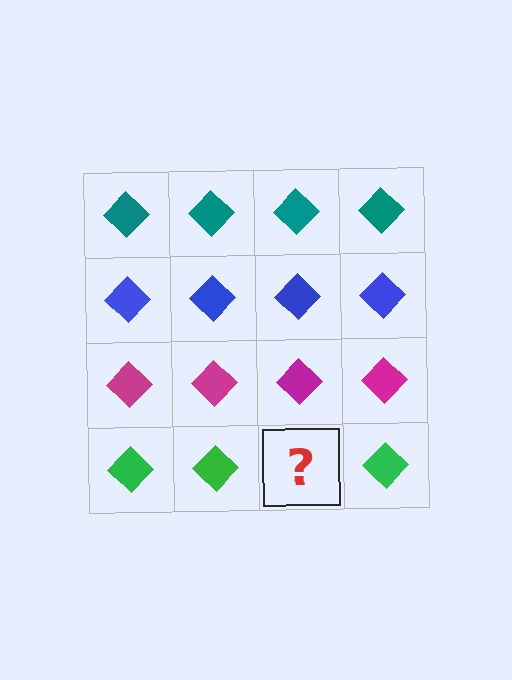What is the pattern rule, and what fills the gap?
The rule is that each row has a consistent color. The gap should be filled with a green diamond.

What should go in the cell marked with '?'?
The missing cell should contain a green diamond.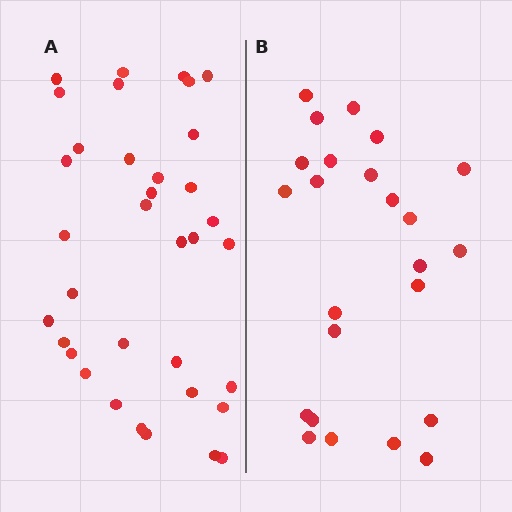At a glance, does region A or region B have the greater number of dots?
Region A (the left region) has more dots.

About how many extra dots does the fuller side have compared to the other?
Region A has roughly 12 or so more dots than region B.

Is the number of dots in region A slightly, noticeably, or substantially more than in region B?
Region A has substantially more. The ratio is roughly 1.5 to 1.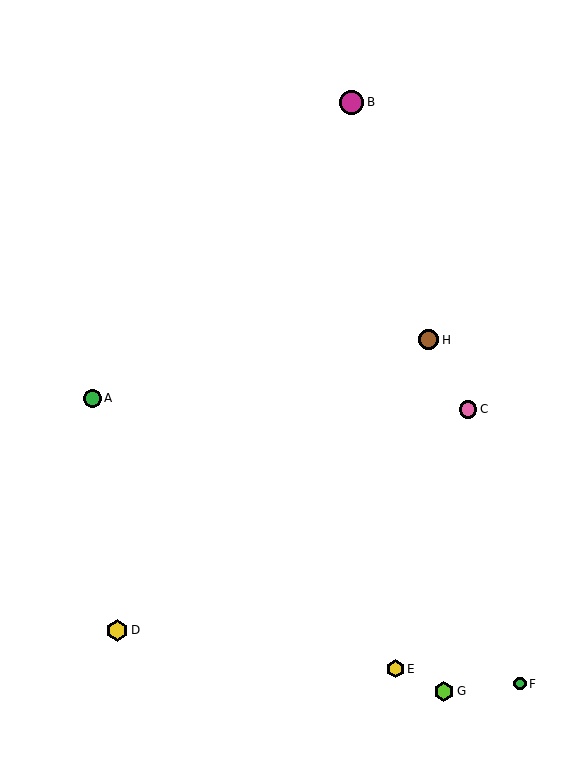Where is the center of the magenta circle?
The center of the magenta circle is at (352, 102).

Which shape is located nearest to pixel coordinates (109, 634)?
The yellow hexagon (labeled D) at (117, 630) is nearest to that location.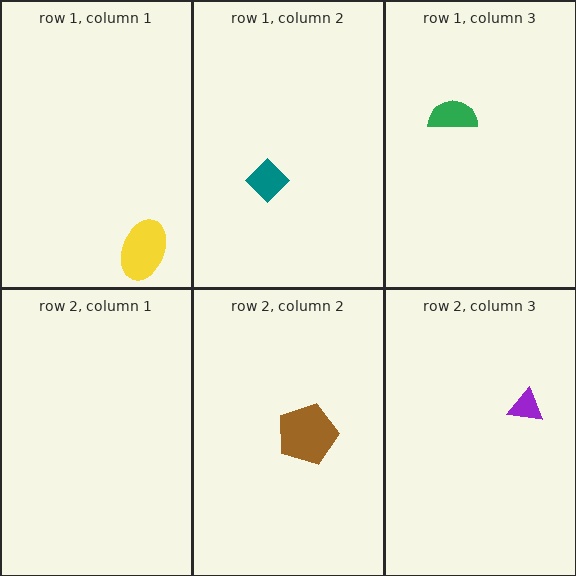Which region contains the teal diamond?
The row 1, column 2 region.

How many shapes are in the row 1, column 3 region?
1.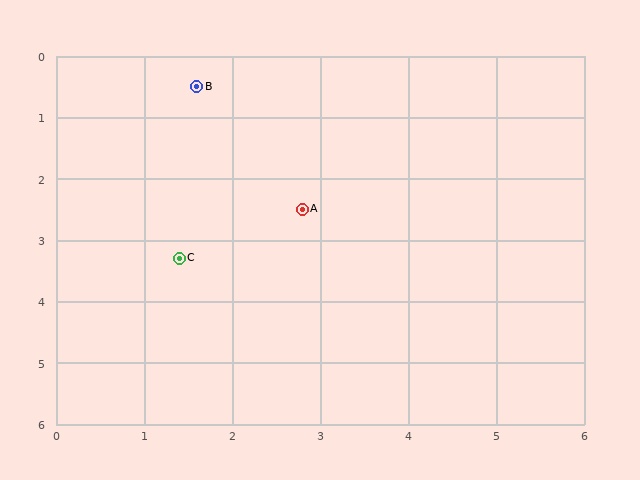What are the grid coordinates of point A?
Point A is at approximately (2.8, 2.5).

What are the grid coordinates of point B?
Point B is at approximately (1.6, 0.5).